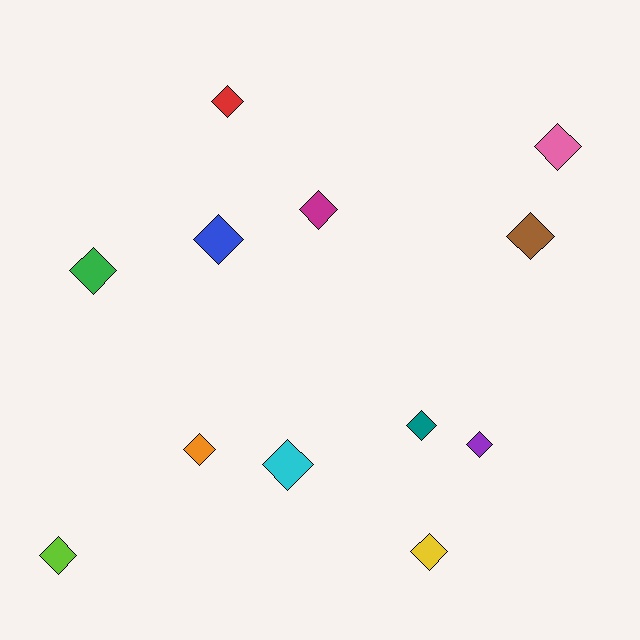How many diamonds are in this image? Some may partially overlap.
There are 12 diamonds.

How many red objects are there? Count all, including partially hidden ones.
There is 1 red object.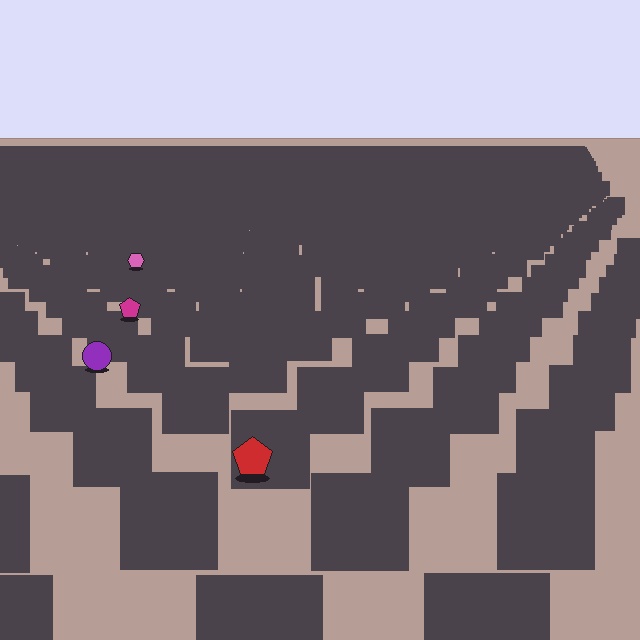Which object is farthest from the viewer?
The pink hexagon is farthest from the viewer. It appears smaller and the ground texture around it is denser.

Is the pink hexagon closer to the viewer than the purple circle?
No. The purple circle is closer — you can tell from the texture gradient: the ground texture is coarser near it.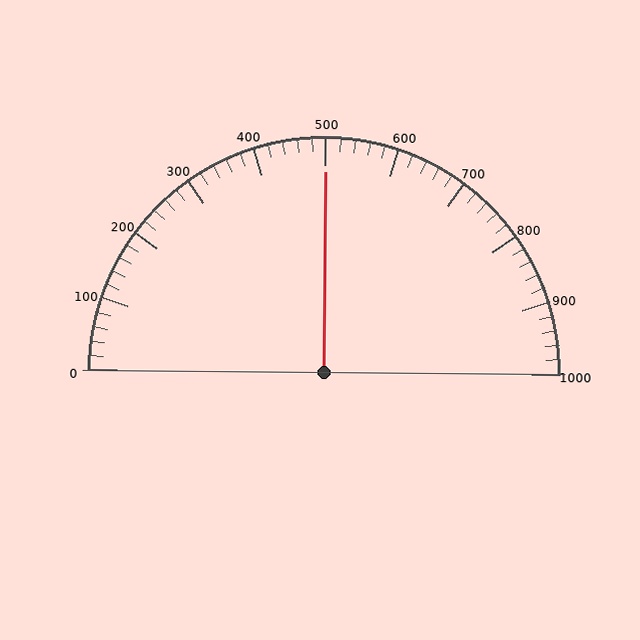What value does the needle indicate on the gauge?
The needle indicates approximately 500.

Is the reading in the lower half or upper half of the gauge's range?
The reading is in the upper half of the range (0 to 1000).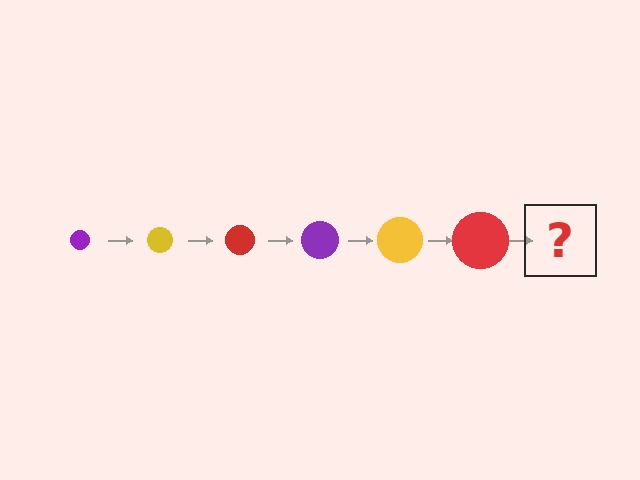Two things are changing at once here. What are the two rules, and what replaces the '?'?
The two rules are that the circle grows larger each step and the color cycles through purple, yellow, and red. The '?' should be a purple circle, larger than the previous one.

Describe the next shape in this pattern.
It should be a purple circle, larger than the previous one.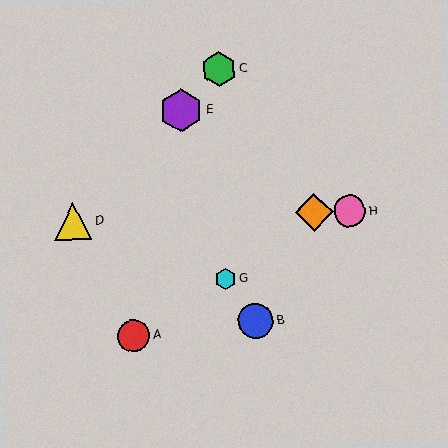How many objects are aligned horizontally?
3 objects (D, F, H) are aligned horizontally.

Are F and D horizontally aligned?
Yes, both are at y≈212.